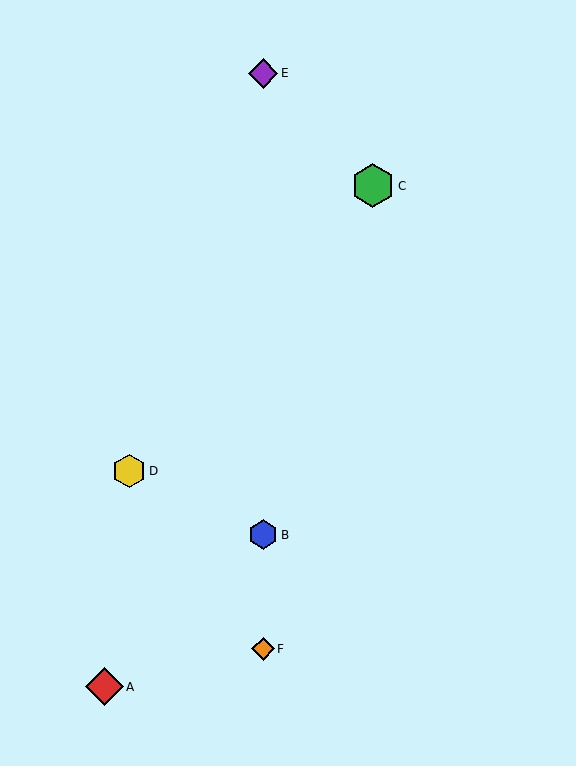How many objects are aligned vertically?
3 objects (B, E, F) are aligned vertically.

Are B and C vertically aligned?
No, B is at x≈263 and C is at x≈373.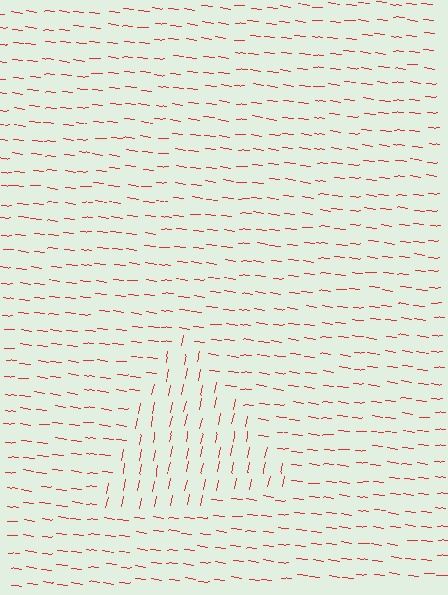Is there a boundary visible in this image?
Yes, there is a texture boundary formed by a change in line orientation.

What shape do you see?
I see a triangle.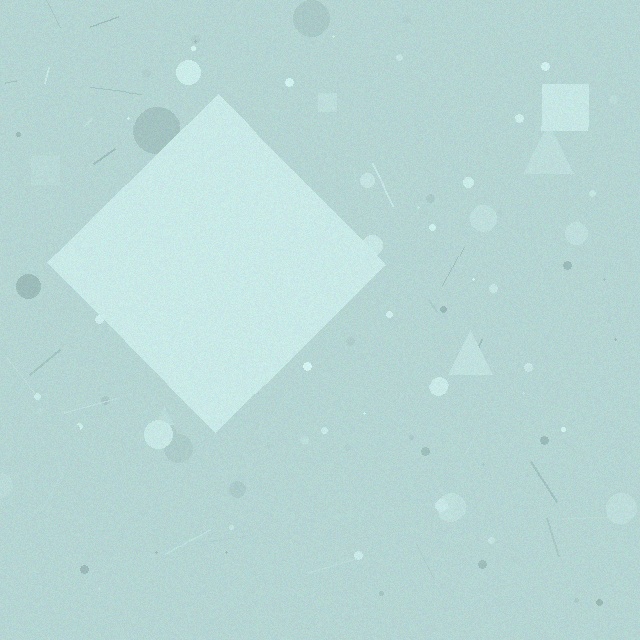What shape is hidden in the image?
A diamond is hidden in the image.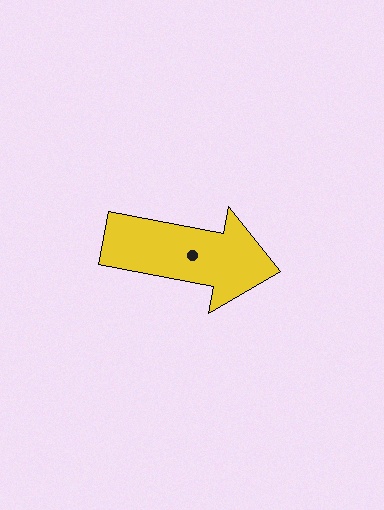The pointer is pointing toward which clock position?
Roughly 3 o'clock.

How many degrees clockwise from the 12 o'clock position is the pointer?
Approximately 101 degrees.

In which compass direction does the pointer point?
East.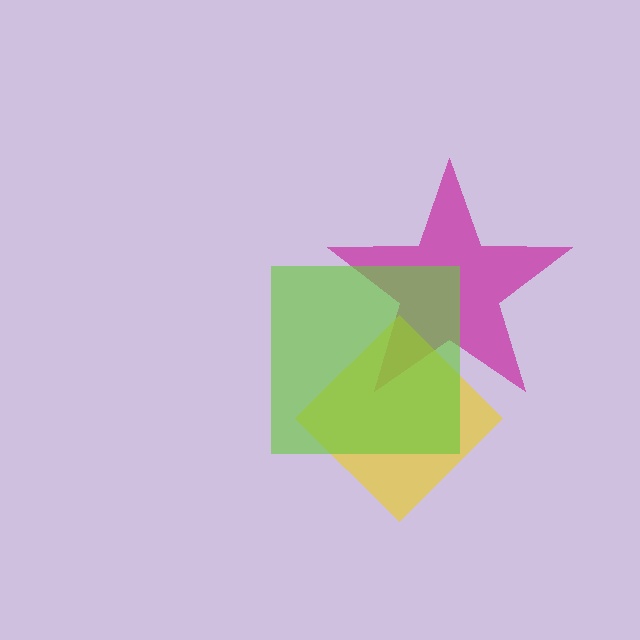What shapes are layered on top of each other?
The layered shapes are: a magenta star, a yellow diamond, a lime square.